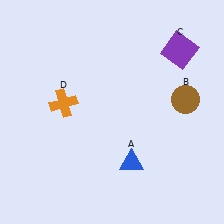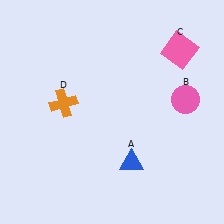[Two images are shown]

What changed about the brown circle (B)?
In Image 1, B is brown. In Image 2, it changed to pink.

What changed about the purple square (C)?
In Image 1, C is purple. In Image 2, it changed to pink.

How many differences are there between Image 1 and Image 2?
There are 2 differences between the two images.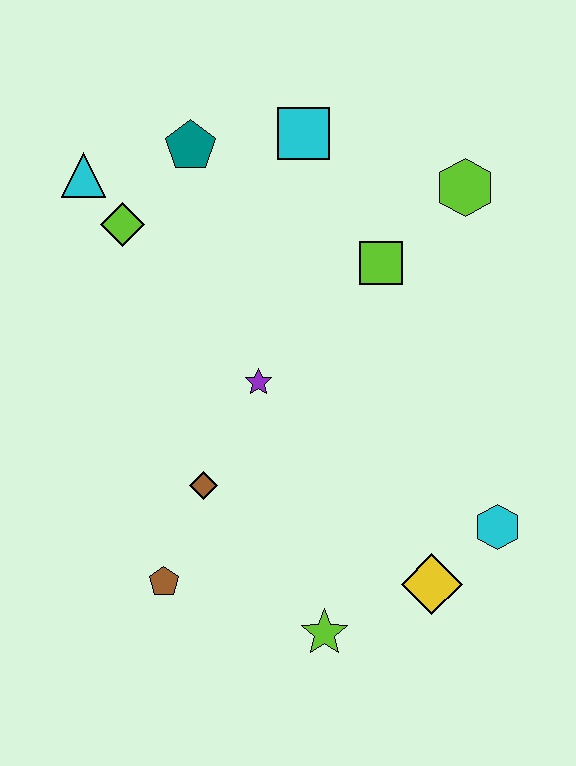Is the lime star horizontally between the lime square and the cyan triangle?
Yes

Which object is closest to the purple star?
The brown diamond is closest to the purple star.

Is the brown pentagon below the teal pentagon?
Yes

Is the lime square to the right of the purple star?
Yes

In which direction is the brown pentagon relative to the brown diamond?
The brown pentagon is below the brown diamond.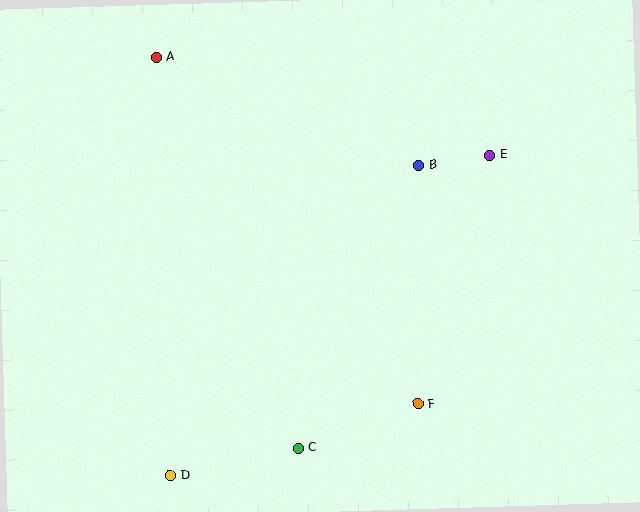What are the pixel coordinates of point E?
Point E is at (490, 155).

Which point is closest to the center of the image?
Point B at (419, 165) is closest to the center.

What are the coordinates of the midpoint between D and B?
The midpoint between D and B is at (295, 320).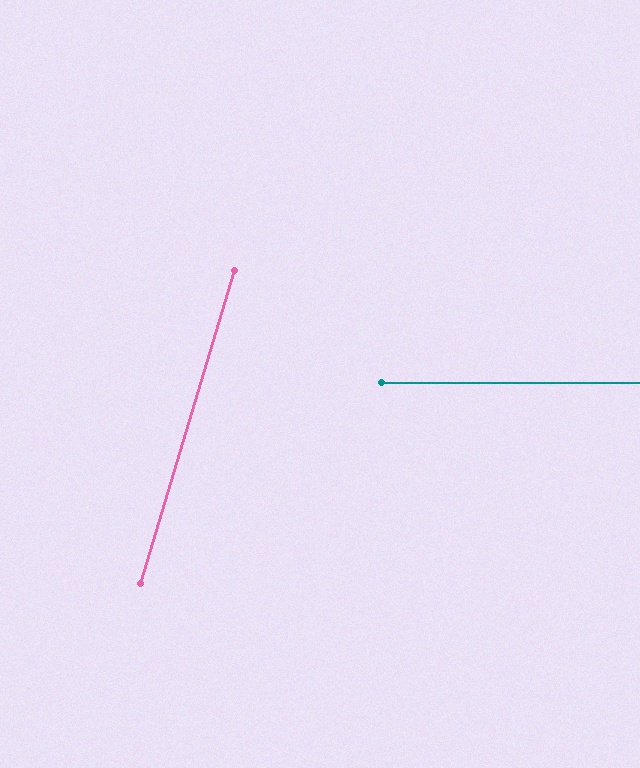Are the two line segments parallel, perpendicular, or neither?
Neither parallel nor perpendicular — they differ by about 74°.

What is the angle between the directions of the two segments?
Approximately 74 degrees.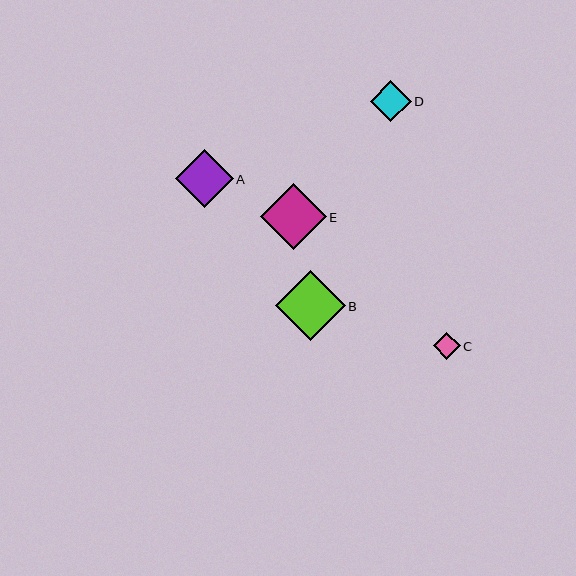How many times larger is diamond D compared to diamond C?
Diamond D is approximately 1.5 times the size of diamond C.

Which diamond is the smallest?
Diamond C is the smallest with a size of approximately 27 pixels.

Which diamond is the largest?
Diamond B is the largest with a size of approximately 70 pixels.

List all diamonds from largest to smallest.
From largest to smallest: B, E, A, D, C.